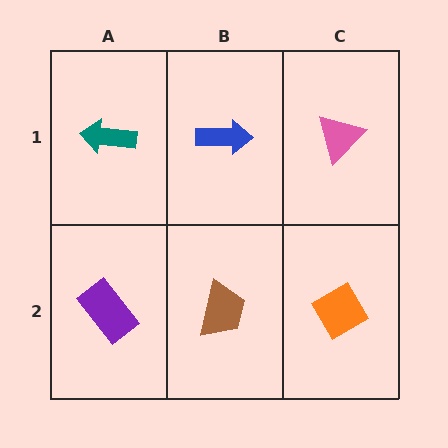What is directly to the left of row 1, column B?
A teal arrow.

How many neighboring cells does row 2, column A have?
2.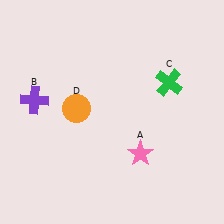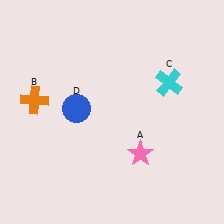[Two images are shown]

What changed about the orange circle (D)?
In Image 1, D is orange. In Image 2, it changed to blue.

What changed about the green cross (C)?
In Image 1, C is green. In Image 2, it changed to cyan.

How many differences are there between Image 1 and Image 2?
There are 3 differences between the two images.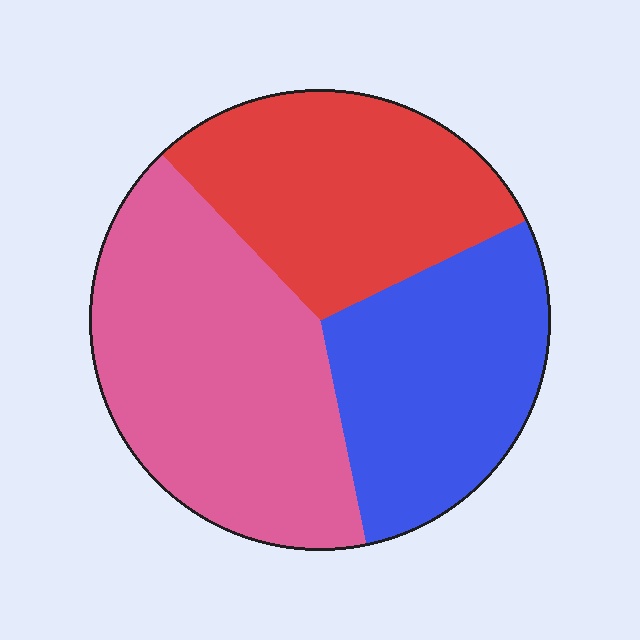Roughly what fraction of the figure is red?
Red takes up about one third (1/3) of the figure.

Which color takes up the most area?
Pink, at roughly 40%.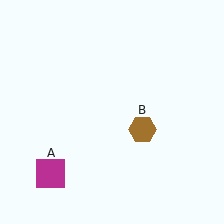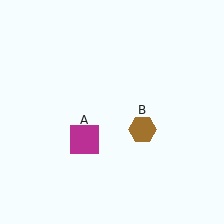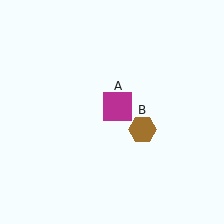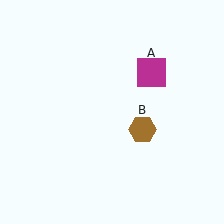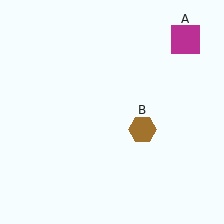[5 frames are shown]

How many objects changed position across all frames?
1 object changed position: magenta square (object A).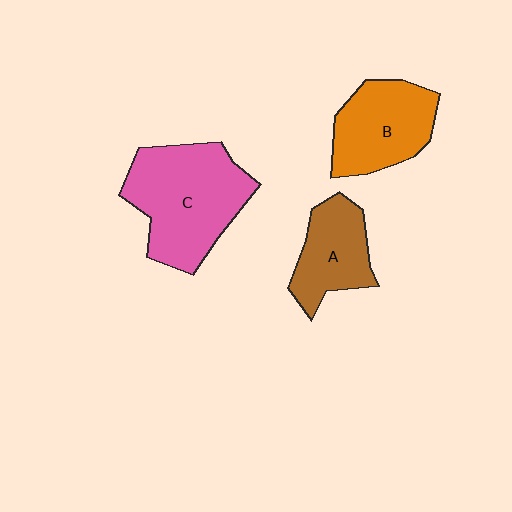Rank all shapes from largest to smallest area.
From largest to smallest: C (pink), B (orange), A (brown).